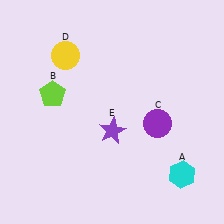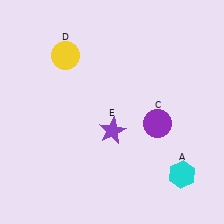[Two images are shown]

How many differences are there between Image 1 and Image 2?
There is 1 difference between the two images.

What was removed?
The lime pentagon (B) was removed in Image 2.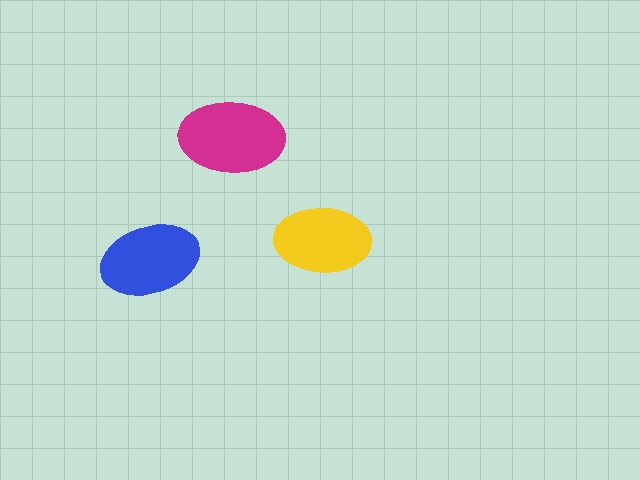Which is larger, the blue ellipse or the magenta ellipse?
The magenta one.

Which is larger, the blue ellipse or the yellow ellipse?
The blue one.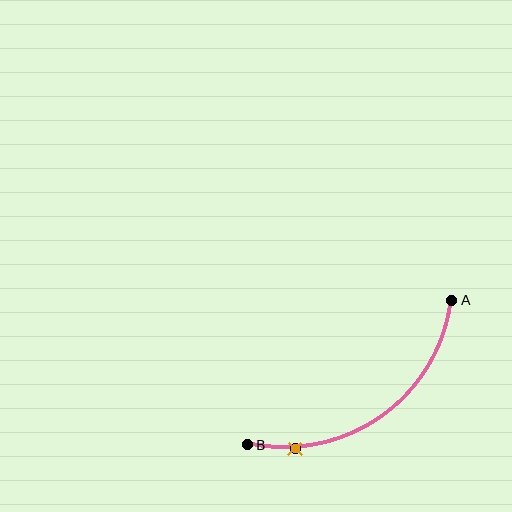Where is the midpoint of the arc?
The arc midpoint is the point on the curve farthest from the straight line joining A and B. It sits below and to the right of that line.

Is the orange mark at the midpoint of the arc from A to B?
No. The orange mark lies on the arc but is closer to endpoint B. The arc midpoint would be at the point on the curve equidistant along the arc from both A and B.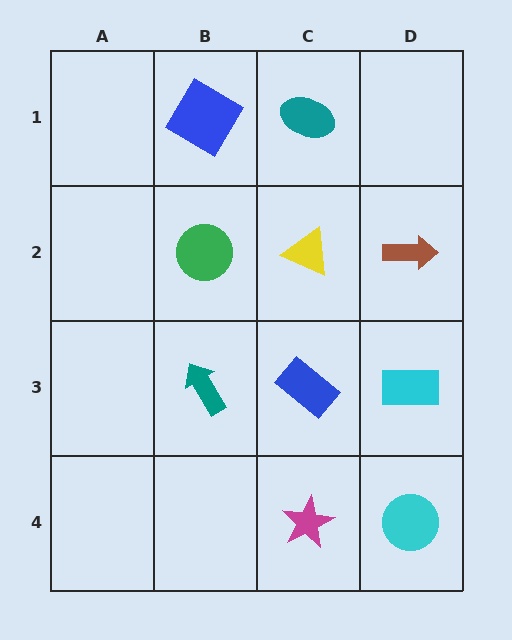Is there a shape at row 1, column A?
No, that cell is empty.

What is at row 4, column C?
A magenta star.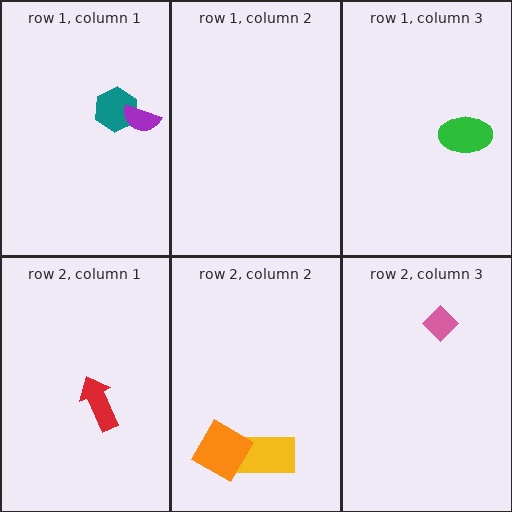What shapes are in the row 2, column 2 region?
The yellow rectangle, the orange diamond.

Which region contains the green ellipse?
The row 1, column 3 region.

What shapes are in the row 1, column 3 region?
The green ellipse.